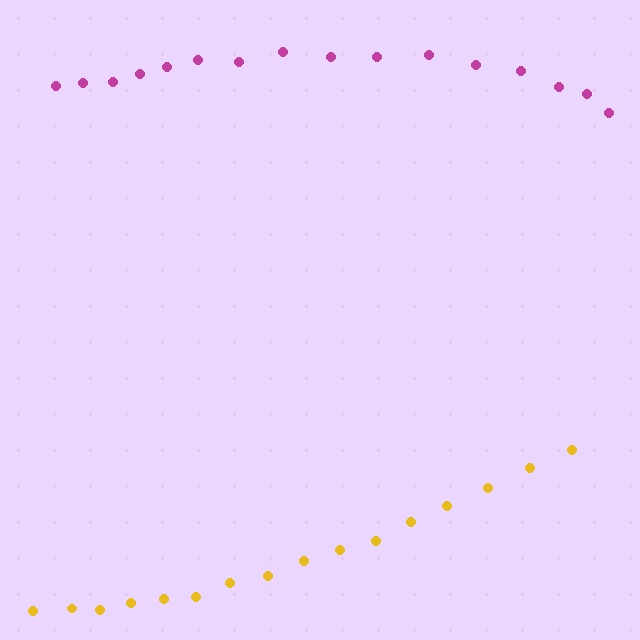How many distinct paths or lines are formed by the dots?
There are 2 distinct paths.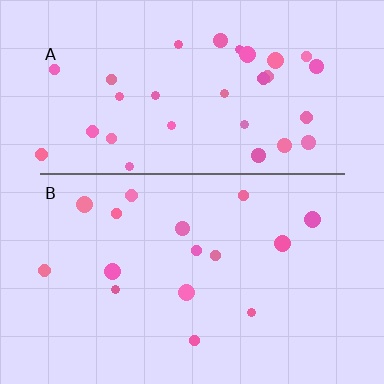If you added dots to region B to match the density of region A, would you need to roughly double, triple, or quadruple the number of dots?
Approximately double.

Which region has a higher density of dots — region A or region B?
A (the top).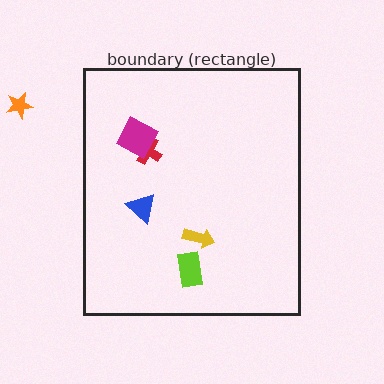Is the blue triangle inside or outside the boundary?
Inside.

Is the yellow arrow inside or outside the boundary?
Inside.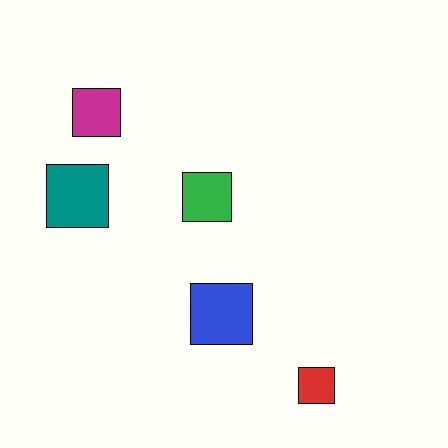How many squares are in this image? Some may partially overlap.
There are 5 squares.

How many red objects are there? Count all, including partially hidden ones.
There is 1 red object.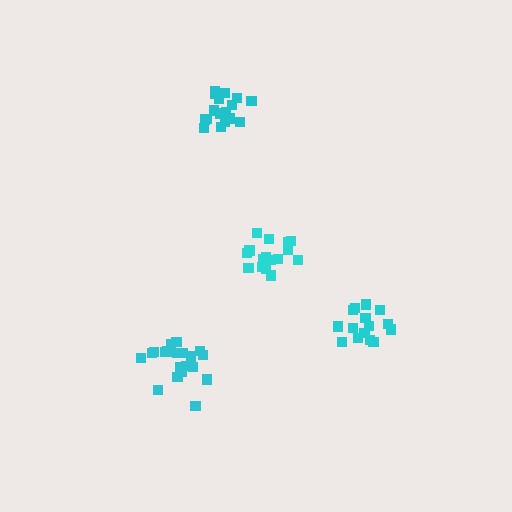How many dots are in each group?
Group 1: 20 dots, Group 2: 15 dots, Group 3: 17 dots, Group 4: 17 dots (69 total).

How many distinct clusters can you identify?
There are 4 distinct clusters.